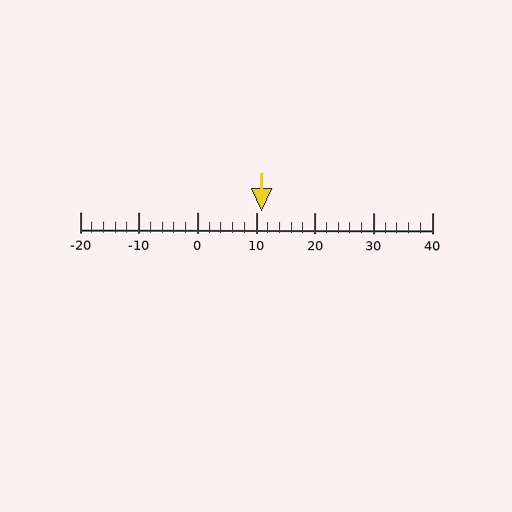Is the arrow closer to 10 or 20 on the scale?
The arrow is closer to 10.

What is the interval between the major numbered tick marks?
The major tick marks are spaced 10 units apart.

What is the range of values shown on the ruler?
The ruler shows values from -20 to 40.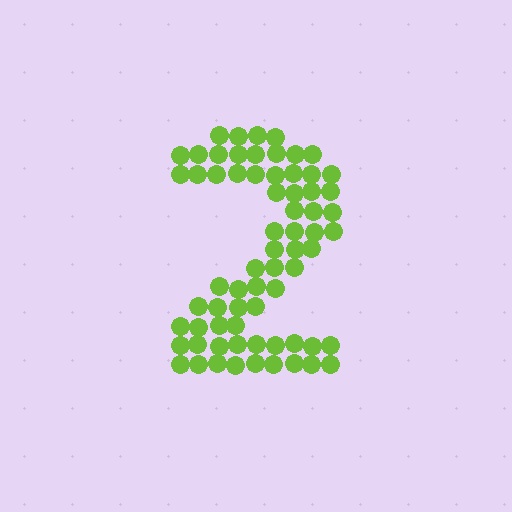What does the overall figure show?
The overall figure shows the digit 2.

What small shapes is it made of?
It is made of small circles.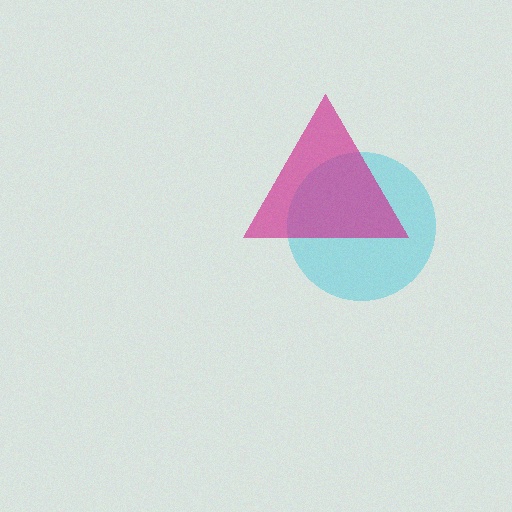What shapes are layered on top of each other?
The layered shapes are: a cyan circle, a magenta triangle.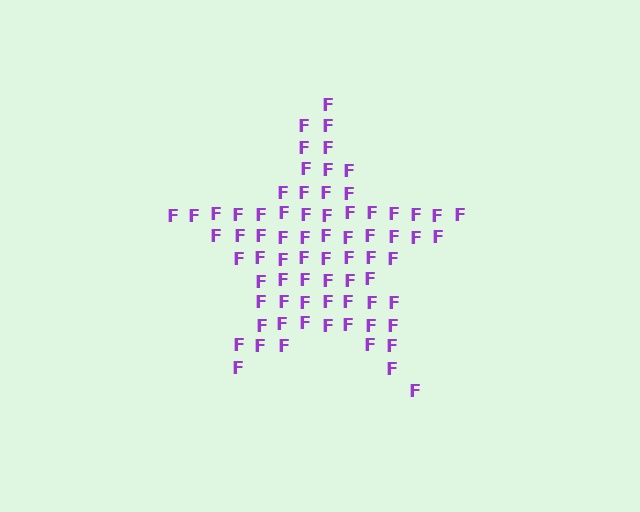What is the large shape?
The large shape is a star.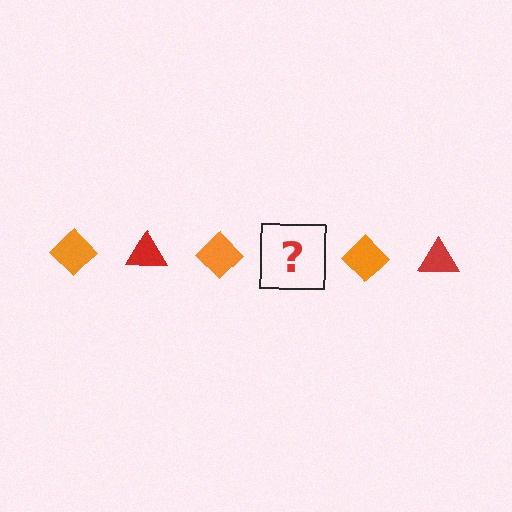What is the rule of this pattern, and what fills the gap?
The rule is that the pattern alternates between orange diamond and red triangle. The gap should be filled with a red triangle.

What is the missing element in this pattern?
The missing element is a red triangle.